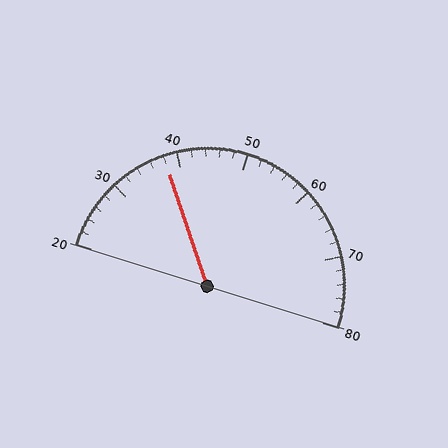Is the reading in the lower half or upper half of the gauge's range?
The reading is in the lower half of the range (20 to 80).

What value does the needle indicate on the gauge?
The needle indicates approximately 38.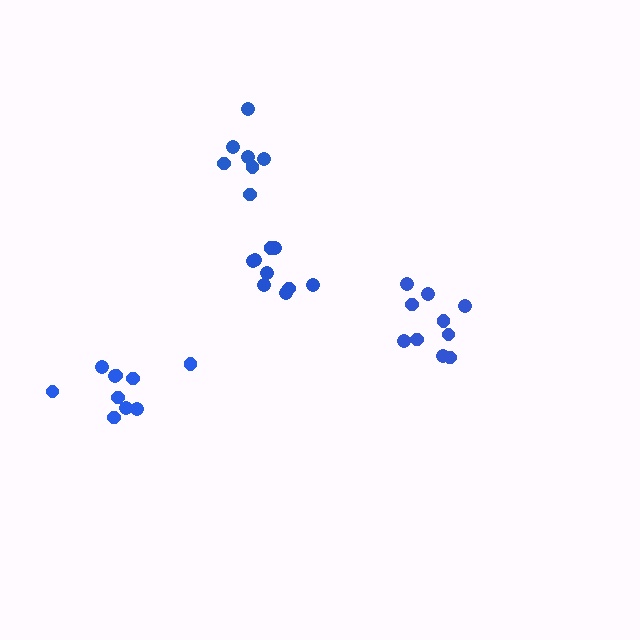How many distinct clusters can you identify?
There are 4 distinct clusters.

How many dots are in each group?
Group 1: 10 dots, Group 2: 10 dots, Group 3: 7 dots, Group 4: 9 dots (36 total).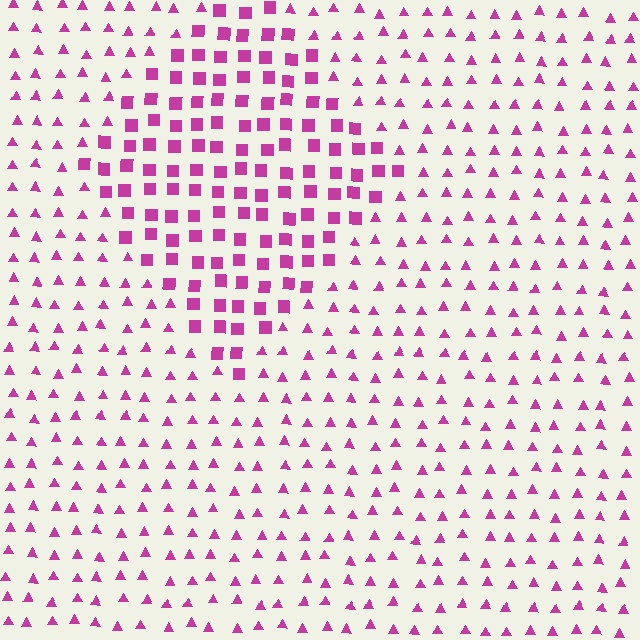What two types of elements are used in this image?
The image uses squares inside the diamond region and triangles outside it.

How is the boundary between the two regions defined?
The boundary is defined by a change in element shape: squares inside vs. triangles outside. All elements share the same color and spacing.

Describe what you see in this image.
The image is filled with small magenta elements arranged in a uniform grid. A diamond-shaped region contains squares, while the surrounding area contains triangles. The boundary is defined purely by the change in element shape.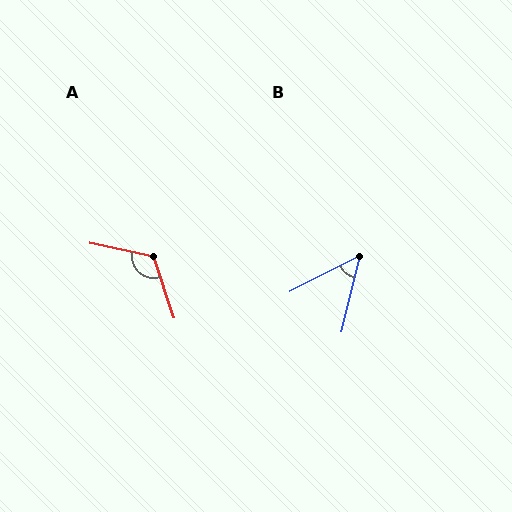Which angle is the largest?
A, at approximately 120 degrees.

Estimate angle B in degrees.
Approximately 49 degrees.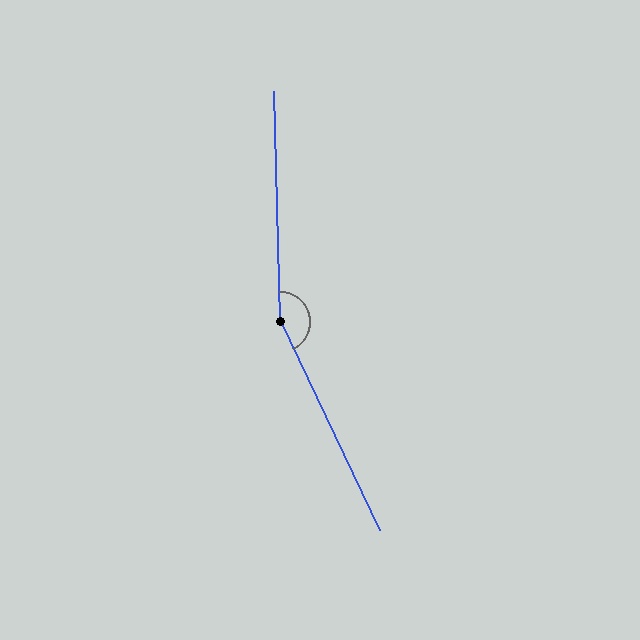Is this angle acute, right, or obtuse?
It is obtuse.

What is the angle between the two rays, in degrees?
Approximately 156 degrees.